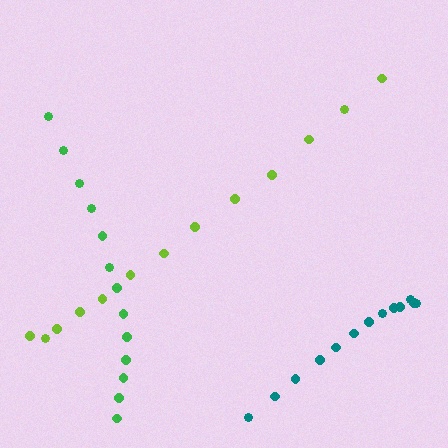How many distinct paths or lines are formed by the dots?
There are 3 distinct paths.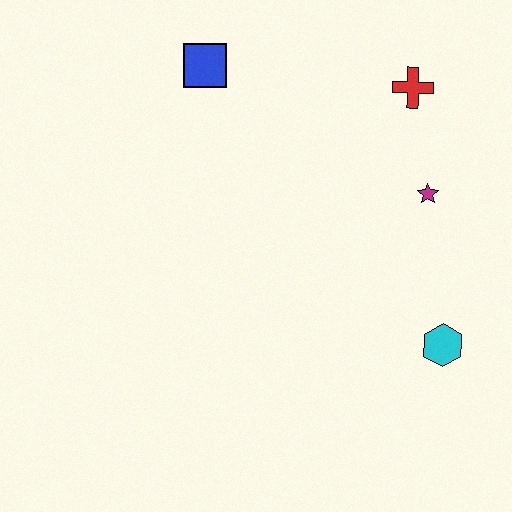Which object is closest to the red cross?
The magenta star is closest to the red cross.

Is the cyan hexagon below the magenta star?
Yes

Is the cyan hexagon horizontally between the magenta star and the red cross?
No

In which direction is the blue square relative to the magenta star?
The blue square is to the left of the magenta star.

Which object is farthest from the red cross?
The cyan hexagon is farthest from the red cross.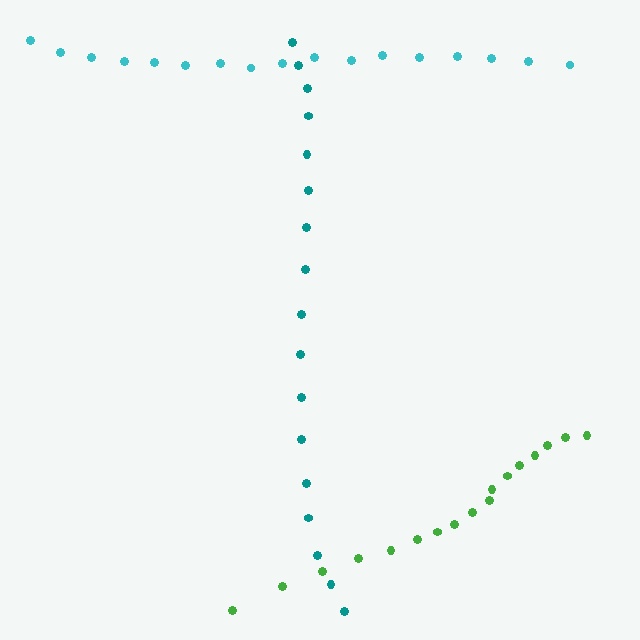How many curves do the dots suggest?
There are 3 distinct paths.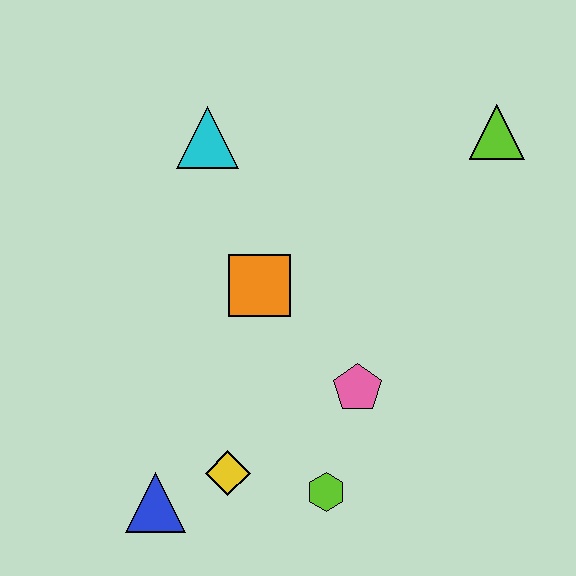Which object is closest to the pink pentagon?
The lime hexagon is closest to the pink pentagon.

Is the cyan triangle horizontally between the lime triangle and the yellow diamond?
No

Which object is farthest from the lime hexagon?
The lime triangle is farthest from the lime hexagon.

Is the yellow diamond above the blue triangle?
Yes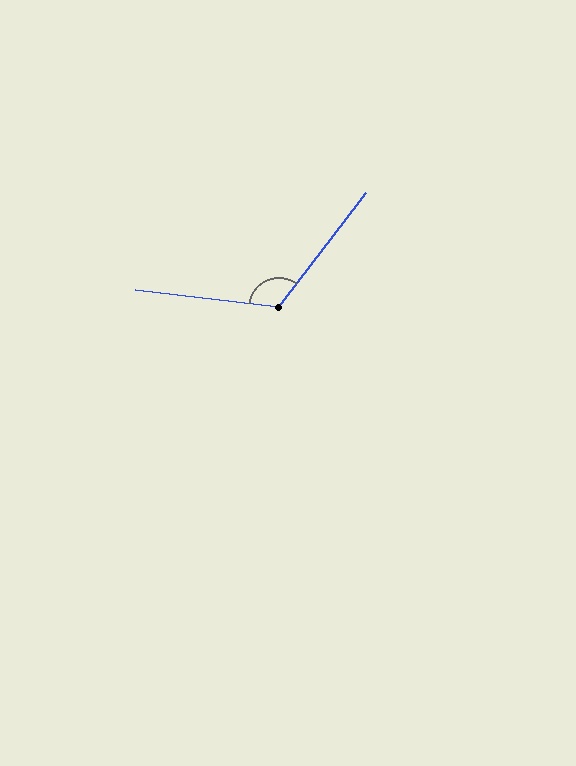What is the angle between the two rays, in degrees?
Approximately 120 degrees.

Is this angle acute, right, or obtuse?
It is obtuse.